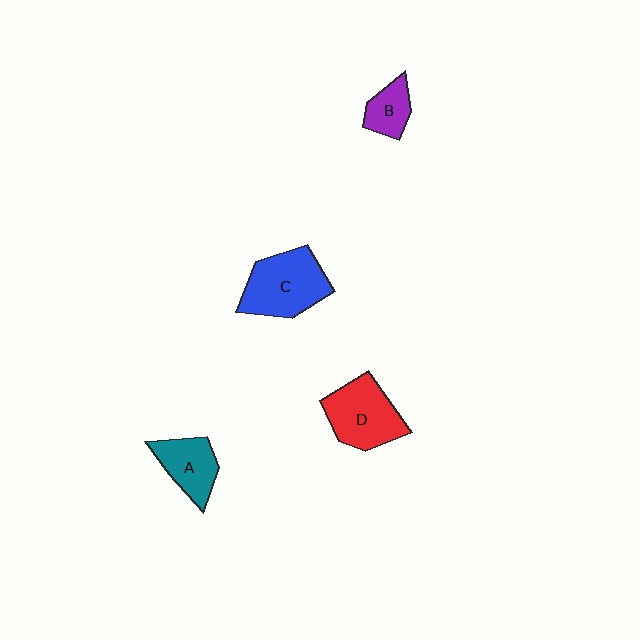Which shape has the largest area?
Shape C (blue).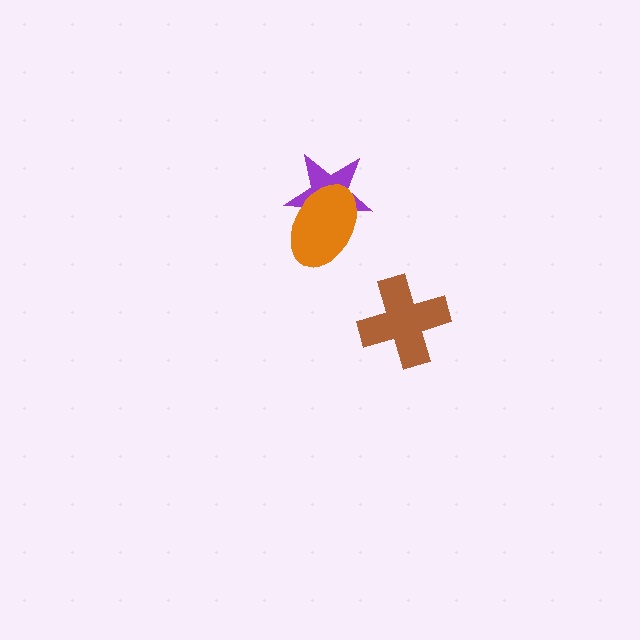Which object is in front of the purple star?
The orange ellipse is in front of the purple star.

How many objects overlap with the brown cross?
0 objects overlap with the brown cross.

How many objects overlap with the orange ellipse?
1 object overlaps with the orange ellipse.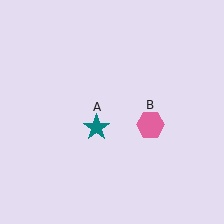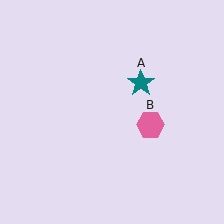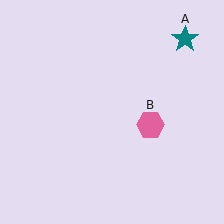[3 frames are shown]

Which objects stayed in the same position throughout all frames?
Pink hexagon (object B) remained stationary.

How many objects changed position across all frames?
1 object changed position: teal star (object A).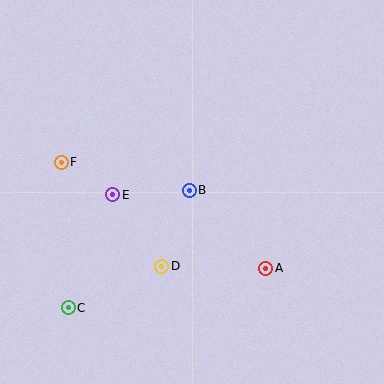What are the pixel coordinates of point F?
Point F is at (61, 162).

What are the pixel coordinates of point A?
Point A is at (266, 268).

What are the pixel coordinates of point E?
Point E is at (113, 195).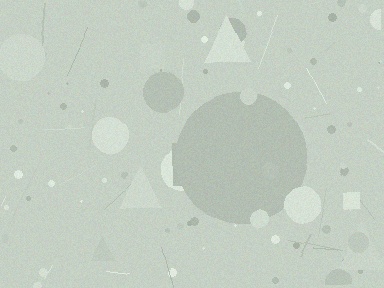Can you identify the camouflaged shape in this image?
The camouflaged shape is a circle.